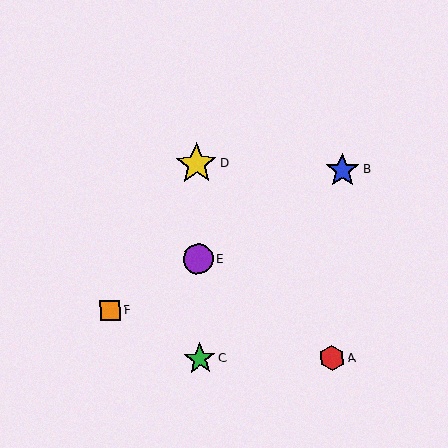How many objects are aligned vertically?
3 objects (C, D, E) are aligned vertically.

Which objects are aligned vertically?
Objects C, D, E are aligned vertically.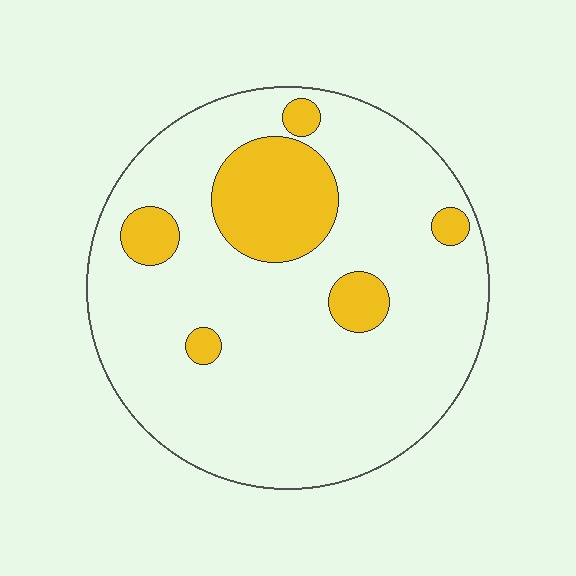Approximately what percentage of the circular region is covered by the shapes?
Approximately 15%.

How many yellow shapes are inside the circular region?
6.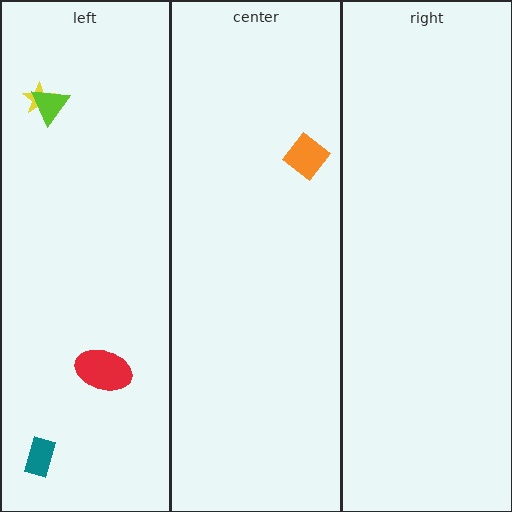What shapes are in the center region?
The orange diamond.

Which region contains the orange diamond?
The center region.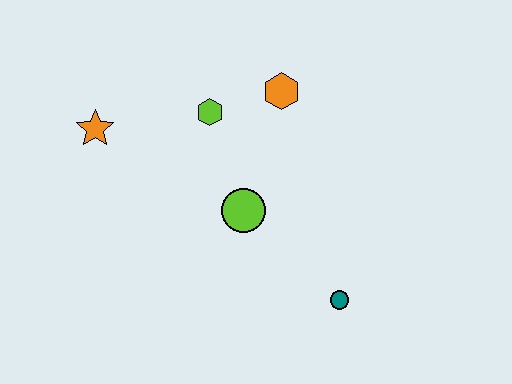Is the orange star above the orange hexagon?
No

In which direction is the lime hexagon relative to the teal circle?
The lime hexagon is above the teal circle.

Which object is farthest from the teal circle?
The orange star is farthest from the teal circle.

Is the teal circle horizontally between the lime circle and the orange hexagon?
No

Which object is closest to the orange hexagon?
The lime hexagon is closest to the orange hexagon.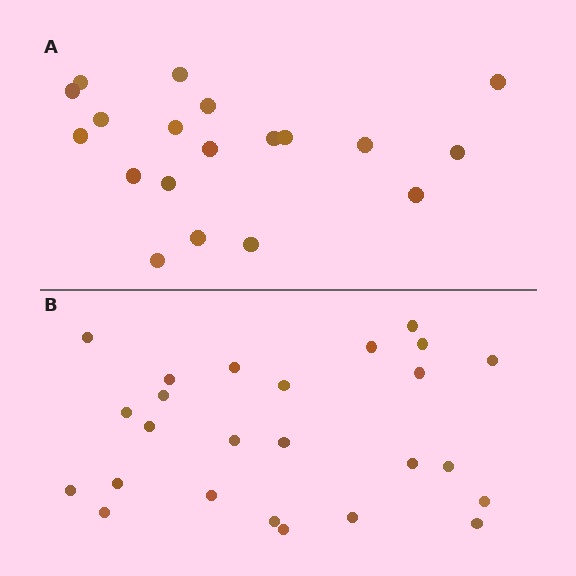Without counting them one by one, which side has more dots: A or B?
Region B (the bottom region) has more dots.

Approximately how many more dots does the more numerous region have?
Region B has about 6 more dots than region A.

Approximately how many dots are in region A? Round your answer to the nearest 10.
About 20 dots. (The exact count is 19, which rounds to 20.)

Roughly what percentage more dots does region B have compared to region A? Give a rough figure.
About 30% more.